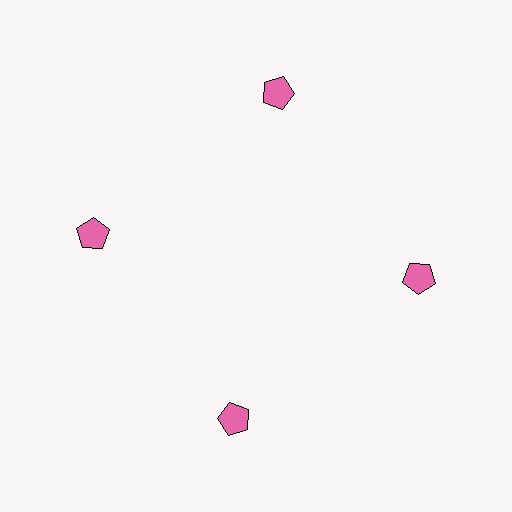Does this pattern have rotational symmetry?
Yes, this pattern has 4-fold rotational symmetry. It looks the same after rotating 90 degrees around the center.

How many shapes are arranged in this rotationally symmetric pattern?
There are 4 shapes, arranged in 4 groups of 1.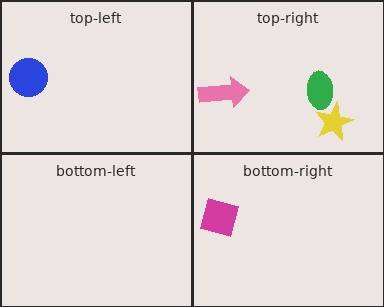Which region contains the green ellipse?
The top-right region.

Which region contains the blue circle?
The top-left region.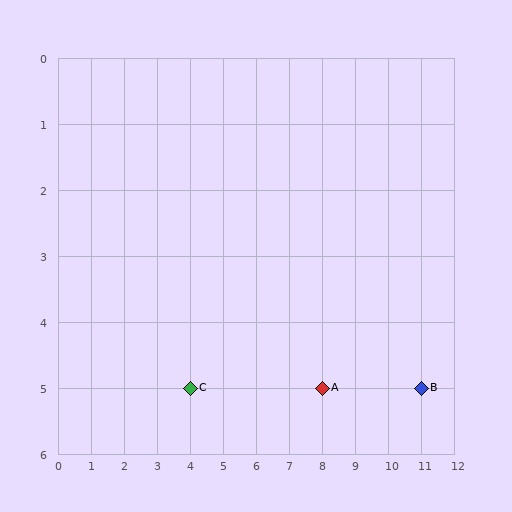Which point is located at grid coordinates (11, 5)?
Point B is at (11, 5).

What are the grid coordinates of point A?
Point A is at grid coordinates (8, 5).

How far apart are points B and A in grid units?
Points B and A are 3 columns apart.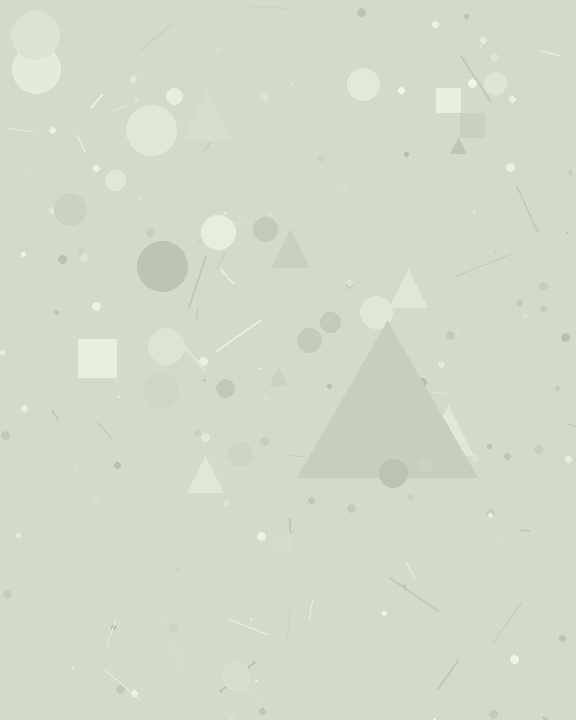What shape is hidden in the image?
A triangle is hidden in the image.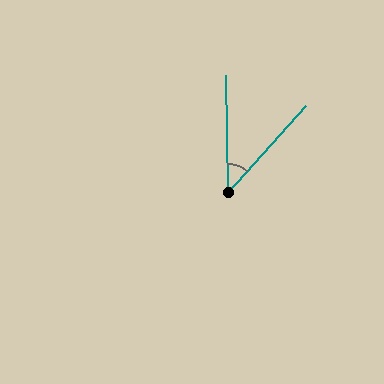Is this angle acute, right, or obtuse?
It is acute.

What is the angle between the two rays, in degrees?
Approximately 42 degrees.